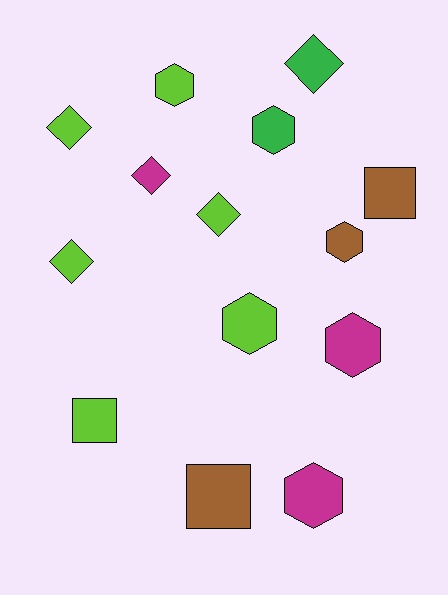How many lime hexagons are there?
There are 2 lime hexagons.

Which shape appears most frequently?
Hexagon, with 6 objects.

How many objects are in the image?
There are 14 objects.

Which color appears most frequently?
Lime, with 6 objects.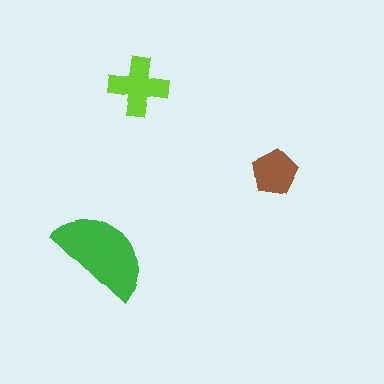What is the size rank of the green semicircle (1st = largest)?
1st.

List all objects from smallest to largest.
The brown pentagon, the lime cross, the green semicircle.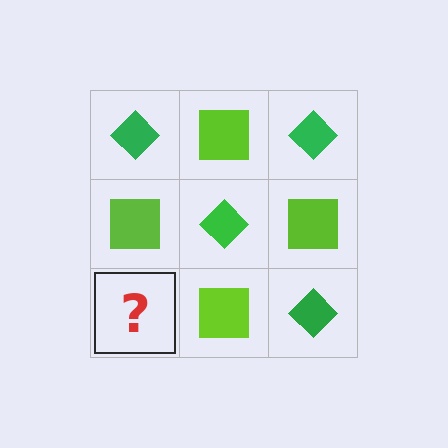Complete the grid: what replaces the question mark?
The question mark should be replaced with a green diamond.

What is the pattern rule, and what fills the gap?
The rule is that it alternates green diamond and lime square in a checkerboard pattern. The gap should be filled with a green diamond.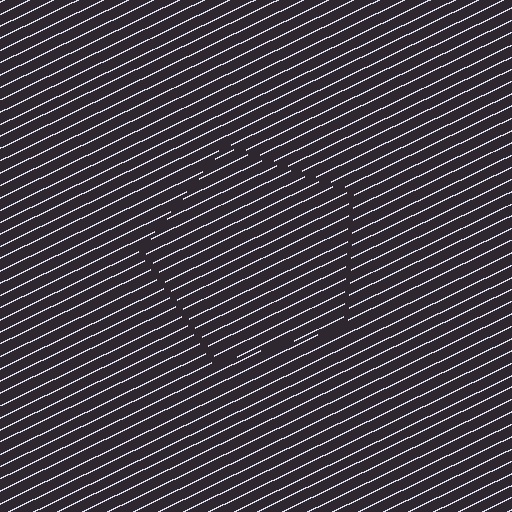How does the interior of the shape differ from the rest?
The interior of the shape contains the same grating, shifted by half a period — the contour is defined by the phase discontinuity where line-ends from the inner and outer gratings abut.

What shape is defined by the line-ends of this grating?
An illusory pentagon. The interior of the shape contains the same grating, shifted by half a period — the contour is defined by the phase discontinuity where line-ends from the inner and outer gratings abut.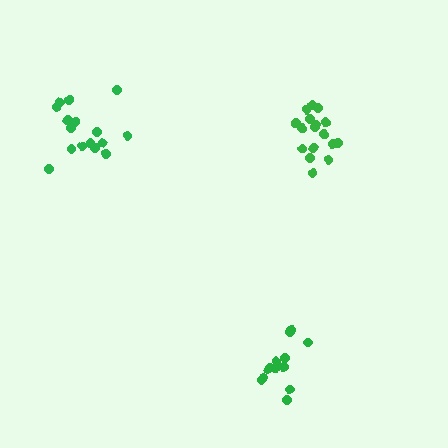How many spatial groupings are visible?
There are 3 spatial groupings.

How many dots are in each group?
Group 1: 16 dots, Group 2: 17 dots, Group 3: 14 dots (47 total).